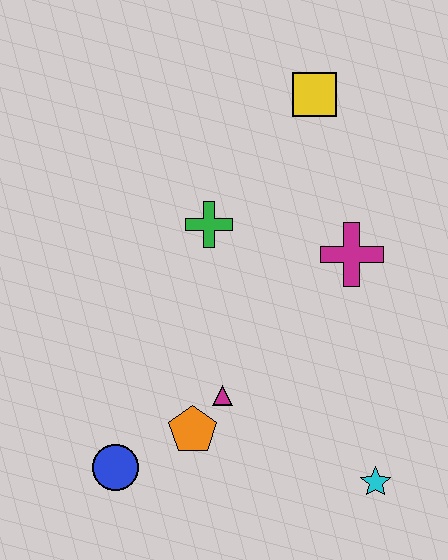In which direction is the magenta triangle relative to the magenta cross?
The magenta triangle is below the magenta cross.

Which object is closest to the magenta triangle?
The orange pentagon is closest to the magenta triangle.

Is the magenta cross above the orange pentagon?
Yes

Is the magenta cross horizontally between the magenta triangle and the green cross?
No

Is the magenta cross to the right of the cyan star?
No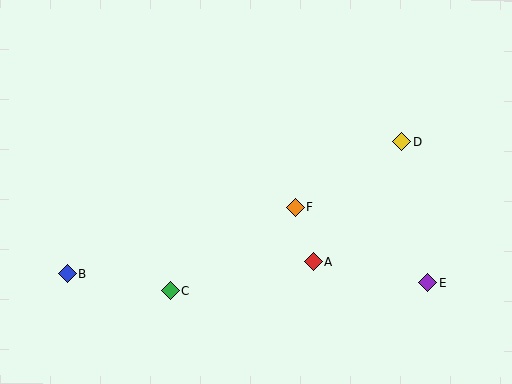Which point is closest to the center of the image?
Point F at (295, 208) is closest to the center.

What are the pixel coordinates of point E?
Point E is at (428, 283).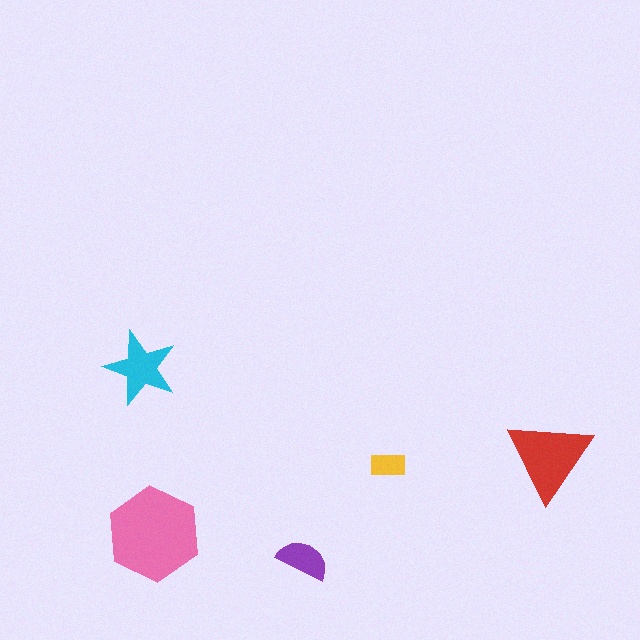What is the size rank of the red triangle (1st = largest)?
2nd.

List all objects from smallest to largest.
The yellow rectangle, the purple semicircle, the cyan star, the red triangle, the pink hexagon.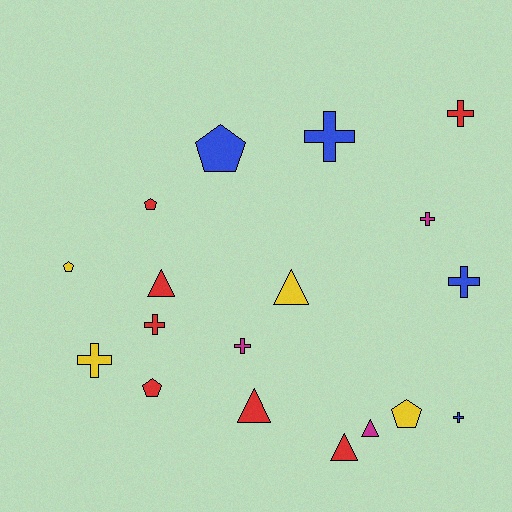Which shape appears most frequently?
Cross, with 8 objects.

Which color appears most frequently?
Red, with 7 objects.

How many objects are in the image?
There are 18 objects.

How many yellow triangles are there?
There is 1 yellow triangle.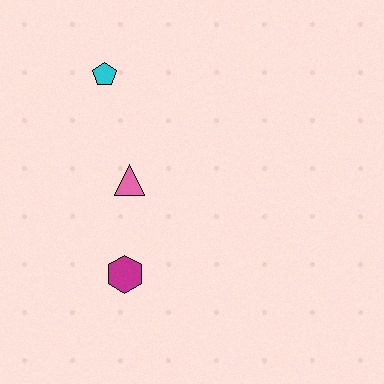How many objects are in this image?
There are 3 objects.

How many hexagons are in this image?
There is 1 hexagon.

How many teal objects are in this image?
There are no teal objects.